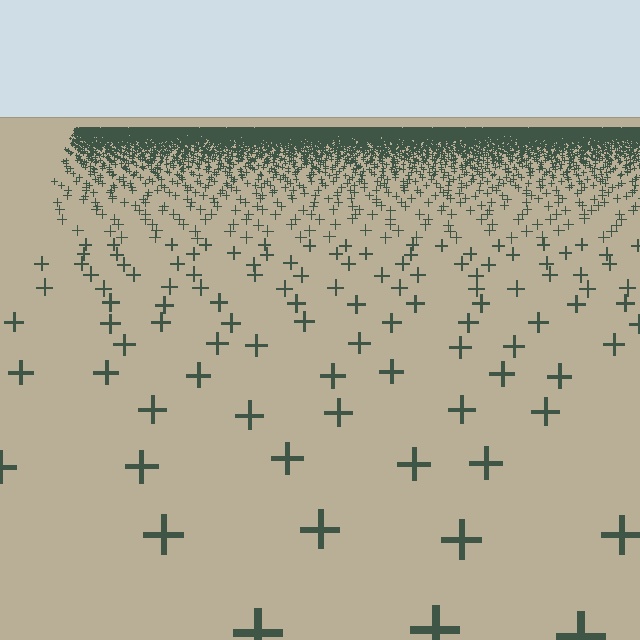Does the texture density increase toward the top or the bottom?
Density increases toward the top.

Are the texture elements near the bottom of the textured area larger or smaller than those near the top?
Larger. Near the bottom, elements are closer to the viewer and appear at a bigger on-screen size.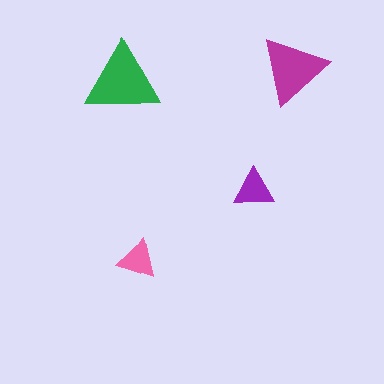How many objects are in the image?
There are 4 objects in the image.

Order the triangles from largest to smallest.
the green one, the magenta one, the purple one, the pink one.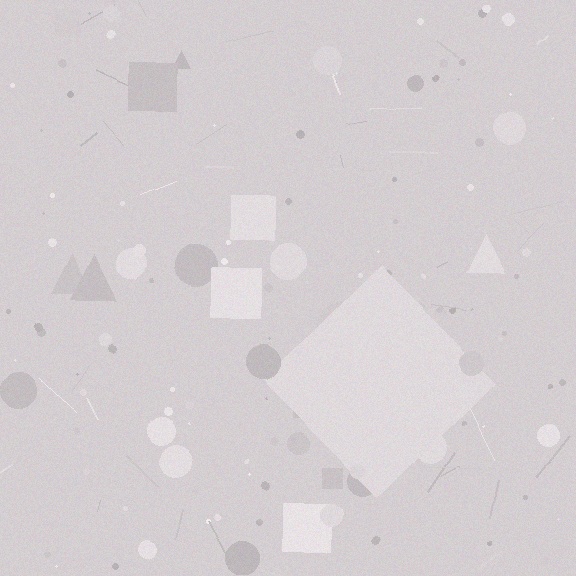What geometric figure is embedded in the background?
A diamond is embedded in the background.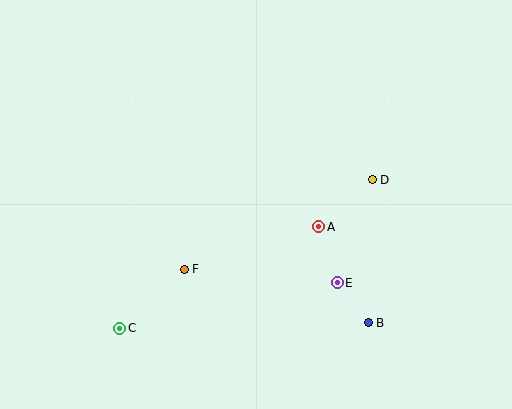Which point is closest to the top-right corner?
Point D is closest to the top-right corner.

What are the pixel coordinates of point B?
Point B is at (368, 323).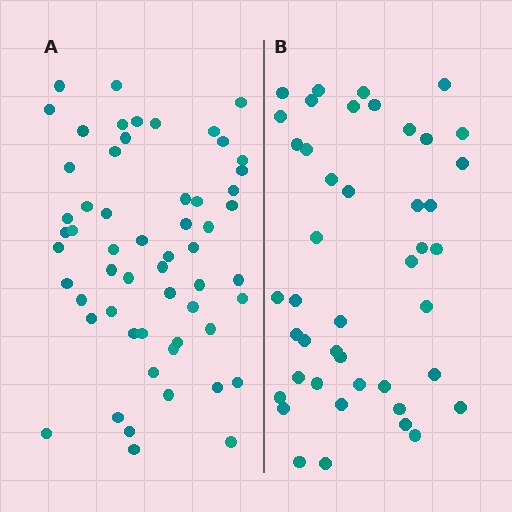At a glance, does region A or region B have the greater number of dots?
Region A (the left region) has more dots.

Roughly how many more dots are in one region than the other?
Region A has approximately 15 more dots than region B.